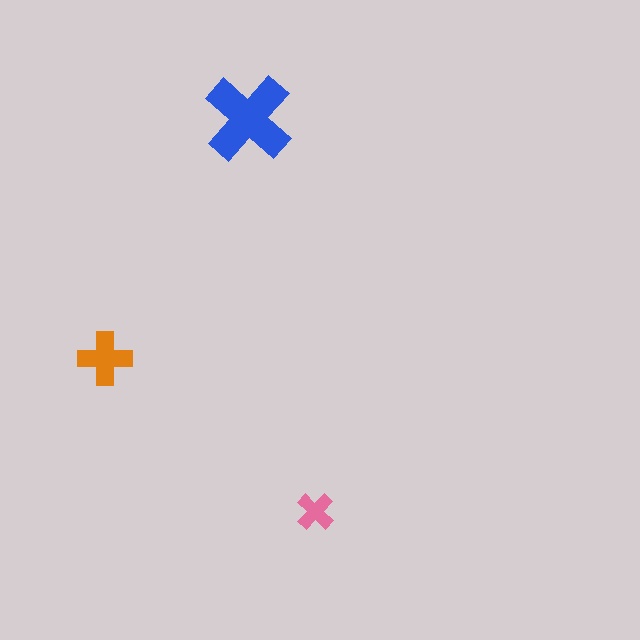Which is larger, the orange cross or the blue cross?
The blue one.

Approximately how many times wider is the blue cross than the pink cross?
About 2.5 times wider.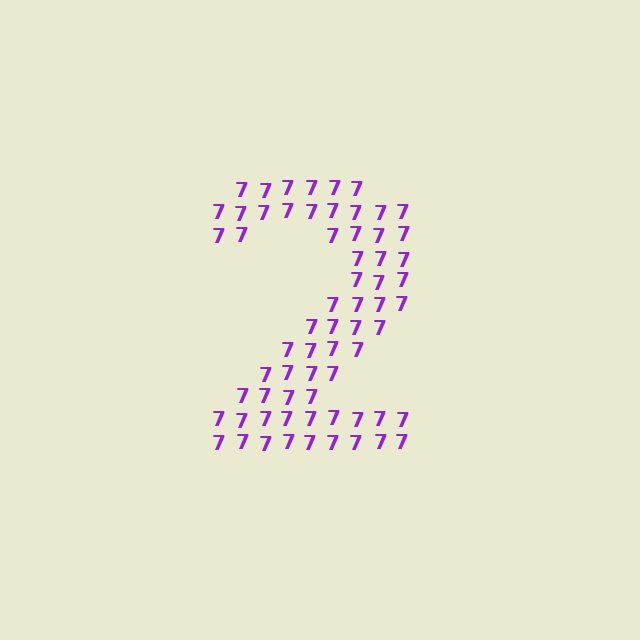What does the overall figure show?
The overall figure shows the digit 2.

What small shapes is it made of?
It is made of small digit 7's.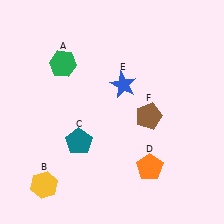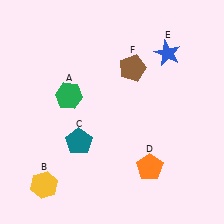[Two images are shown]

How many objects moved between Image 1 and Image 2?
3 objects moved between the two images.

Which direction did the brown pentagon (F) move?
The brown pentagon (F) moved up.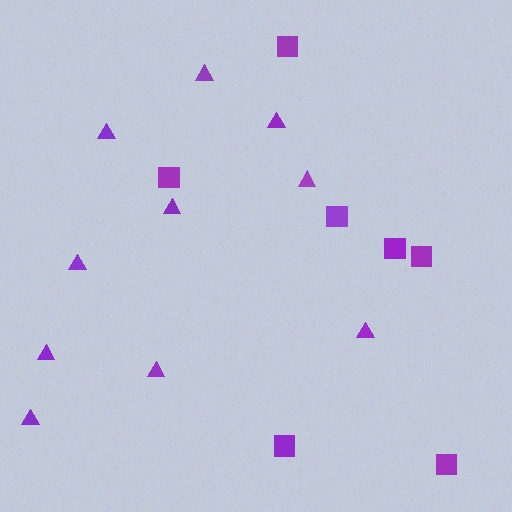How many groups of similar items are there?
There are 2 groups: one group of triangles (10) and one group of squares (7).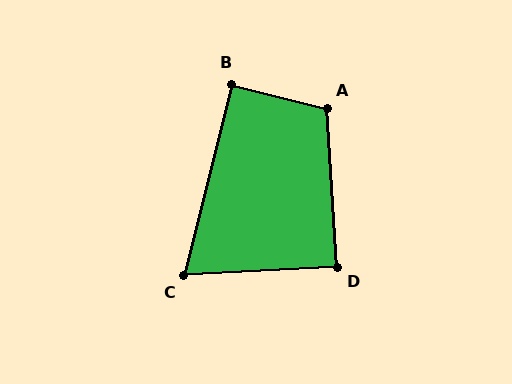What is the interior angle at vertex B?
Approximately 90 degrees (approximately right).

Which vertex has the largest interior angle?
A, at approximately 107 degrees.